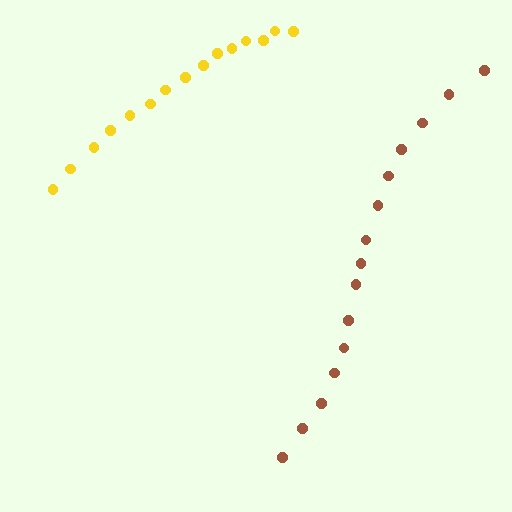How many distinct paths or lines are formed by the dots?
There are 2 distinct paths.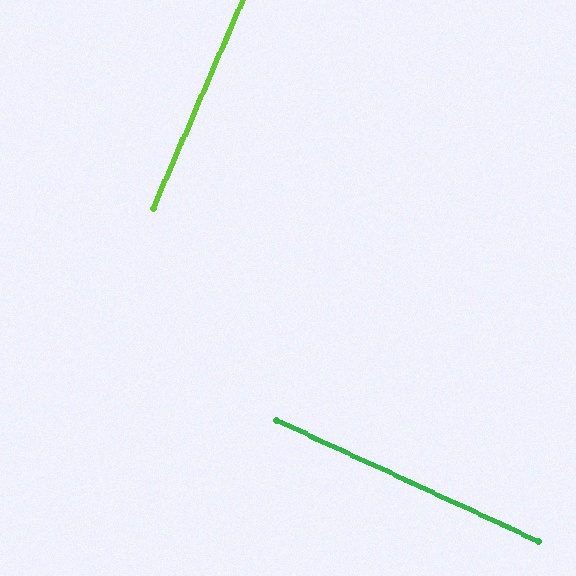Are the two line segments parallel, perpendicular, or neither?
Perpendicular — they meet at approximately 88°.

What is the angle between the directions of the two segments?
Approximately 88 degrees.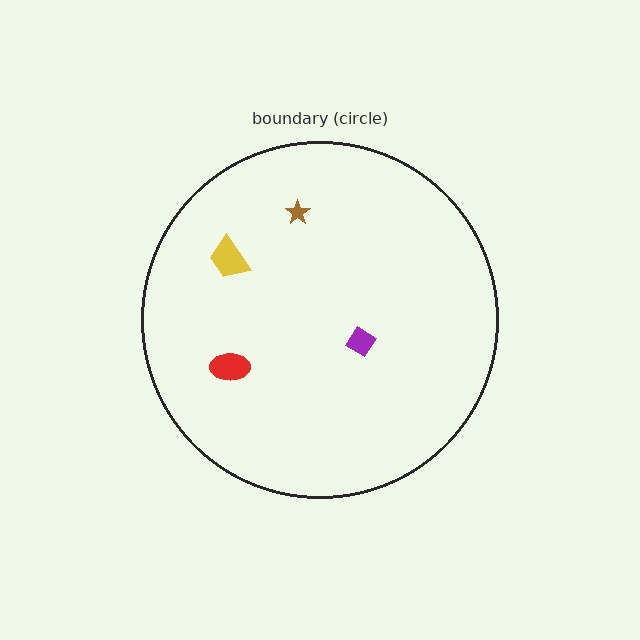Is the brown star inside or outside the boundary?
Inside.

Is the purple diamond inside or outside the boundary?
Inside.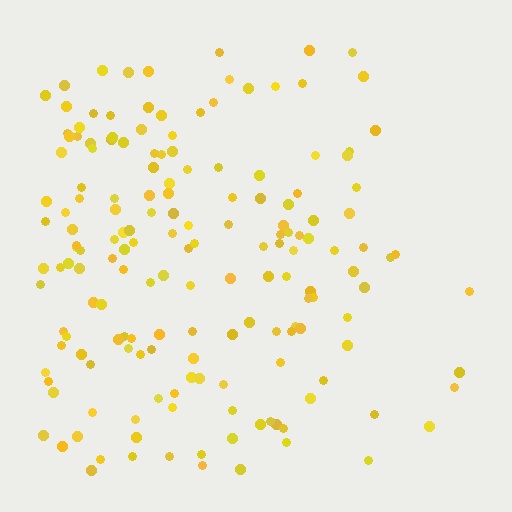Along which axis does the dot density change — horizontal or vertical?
Horizontal.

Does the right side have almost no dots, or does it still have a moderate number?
Still a moderate number, just noticeably fewer than the left.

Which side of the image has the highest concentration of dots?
The left.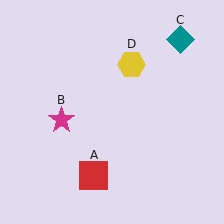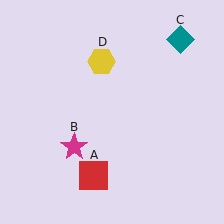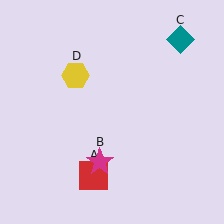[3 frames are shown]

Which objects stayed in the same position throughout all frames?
Red square (object A) and teal diamond (object C) remained stationary.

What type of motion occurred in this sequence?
The magenta star (object B), yellow hexagon (object D) rotated counterclockwise around the center of the scene.